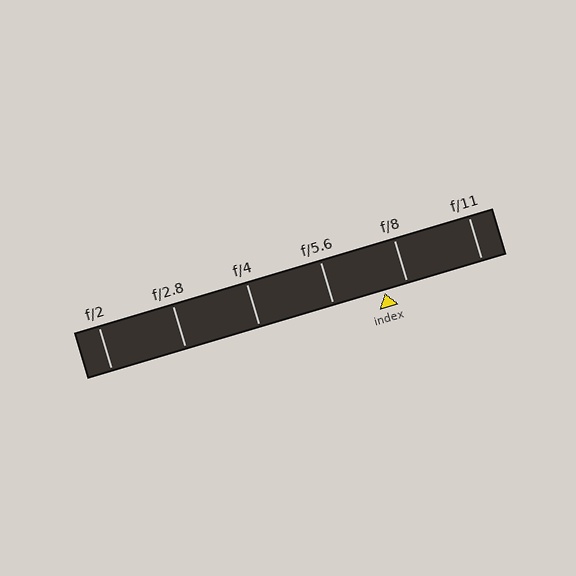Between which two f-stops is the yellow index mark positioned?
The index mark is between f/5.6 and f/8.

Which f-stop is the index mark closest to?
The index mark is closest to f/8.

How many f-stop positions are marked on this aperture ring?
There are 6 f-stop positions marked.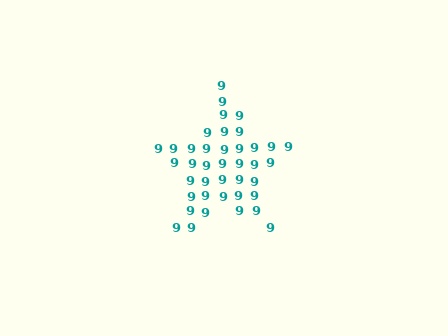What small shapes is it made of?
It is made of small digit 9's.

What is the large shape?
The large shape is a star.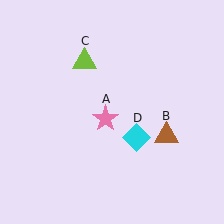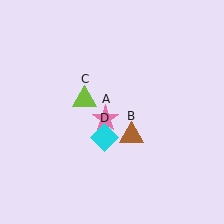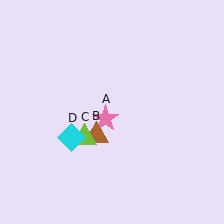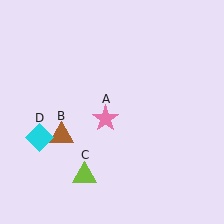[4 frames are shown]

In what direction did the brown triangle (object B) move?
The brown triangle (object B) moved left.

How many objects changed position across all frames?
3 objects changed position: brown triangle (object B), lime triangle (object C), cyan diamond (object D).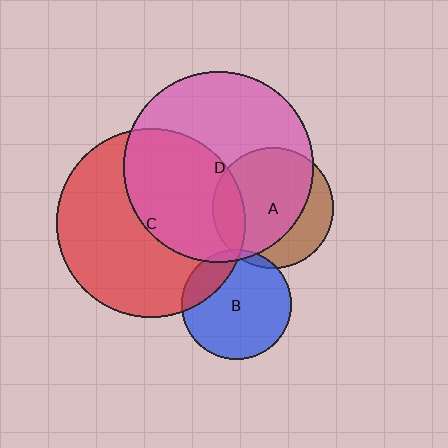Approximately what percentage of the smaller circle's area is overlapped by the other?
Approximately 15%.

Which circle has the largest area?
Circle D (pink).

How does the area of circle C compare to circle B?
Approximately 2.9 times.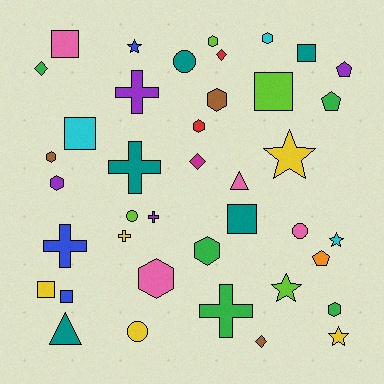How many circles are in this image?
There are 4 circles.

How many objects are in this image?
There are 40 objects.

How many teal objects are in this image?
There are 5 teal objects.